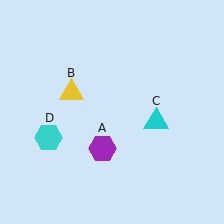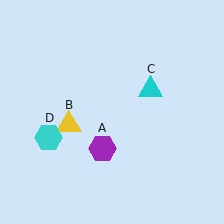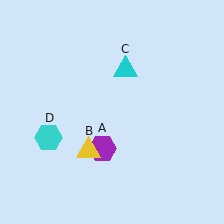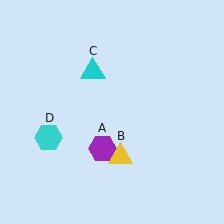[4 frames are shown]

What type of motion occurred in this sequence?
The yellow triangle (object B), cyan triangle (object C) rotated counterclockwise around the center of the scene.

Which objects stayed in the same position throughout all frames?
Purple hexagon (object A) and cyan hexagon (object D) remained stationary.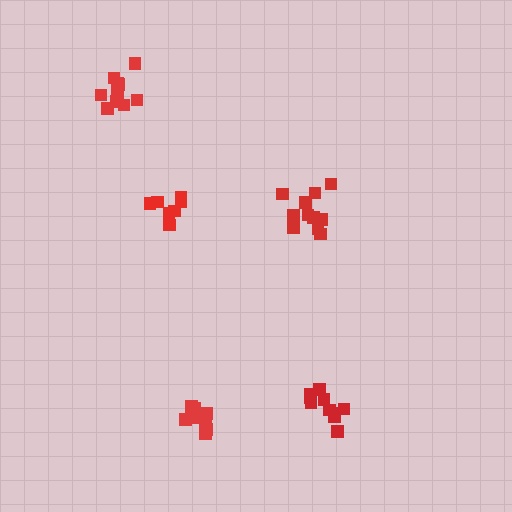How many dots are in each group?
Group 1: 11 dots, Group 2: 8 dots, Group 3: 10 dots, Group 4: 11 dots, Group 5: 10 dots (50 total).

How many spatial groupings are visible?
There are 5 spatial groupings.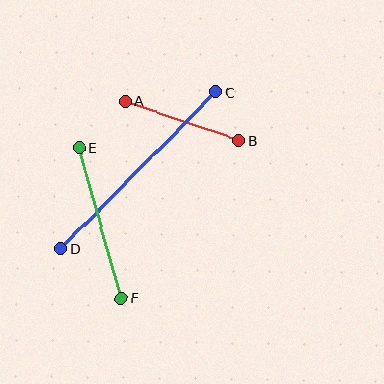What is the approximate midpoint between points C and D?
The midpoint is at approximately (139, 170) pixels.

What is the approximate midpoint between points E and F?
The midpoint is at approximately (100, 223) pixels.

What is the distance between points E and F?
The distance is approximately 156 pixels.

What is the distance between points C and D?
The distance is approximately 220 pixels.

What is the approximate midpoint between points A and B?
The midpoint is at approximately (182, 121) pixels.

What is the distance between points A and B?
The distance is approximately 120 pixels.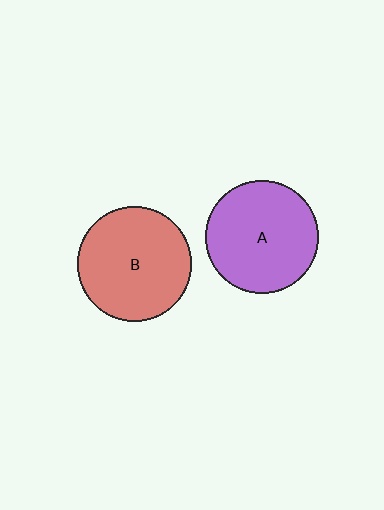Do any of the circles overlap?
No, none of the circles overlap.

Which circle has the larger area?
Circle B (red).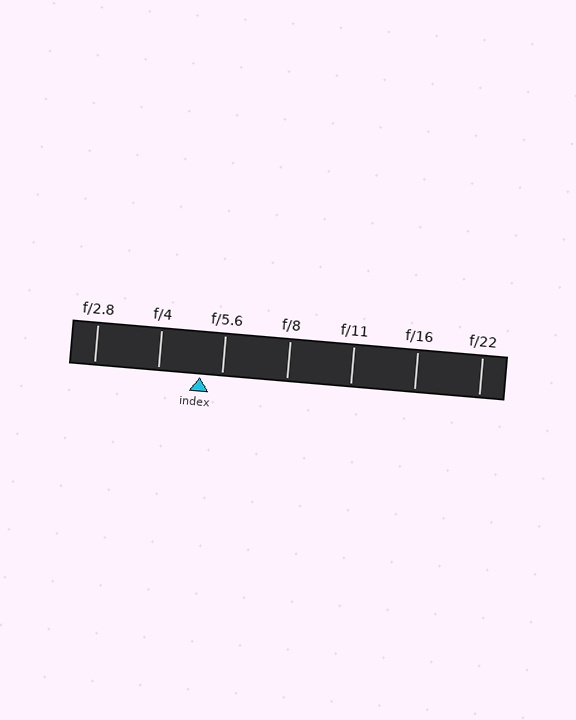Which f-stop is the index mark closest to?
The index mark is closest to f/5.6.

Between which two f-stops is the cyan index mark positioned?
The index mark is between f/4 and f/5.6.